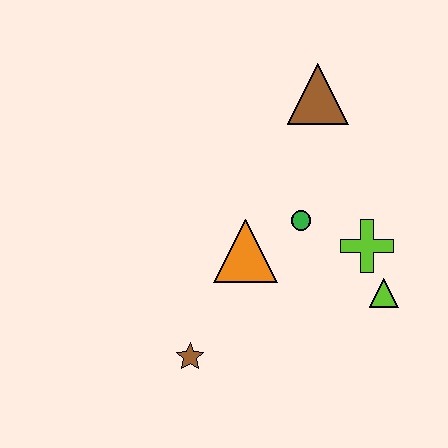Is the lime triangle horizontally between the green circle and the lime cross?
No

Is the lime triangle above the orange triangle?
No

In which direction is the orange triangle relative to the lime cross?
The orange triangle is to the left of the lime cross.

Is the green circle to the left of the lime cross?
Yes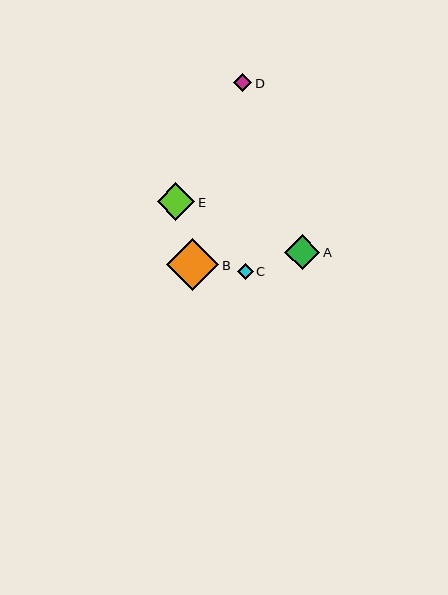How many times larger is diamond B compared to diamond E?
Diamond B is approximately 1.4 times the size of diamond E.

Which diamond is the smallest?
Diamond C is the smallest with a size of approximately 16 pixels.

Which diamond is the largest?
Diamond B is the largest with a size of approximately 53 pixels.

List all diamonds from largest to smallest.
From largest to smallest: B, E, A, D, C.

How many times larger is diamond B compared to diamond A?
Diamond B is approximately 1.5 times the size of diamond A.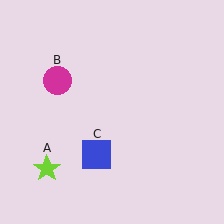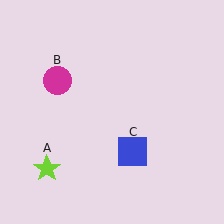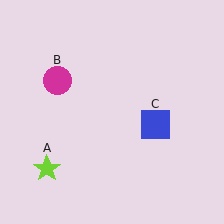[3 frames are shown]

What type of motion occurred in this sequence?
The blue square (object C) rotated counterclockwise around the center of the scene.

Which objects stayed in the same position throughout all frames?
Lime star (object A) and magenta circle (object B) remained stationary.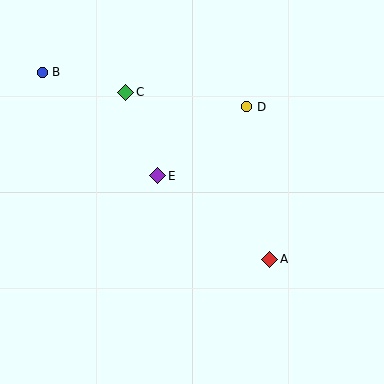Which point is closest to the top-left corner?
Point B is closest to the top-left corner.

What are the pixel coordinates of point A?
Point A is at (270, 259).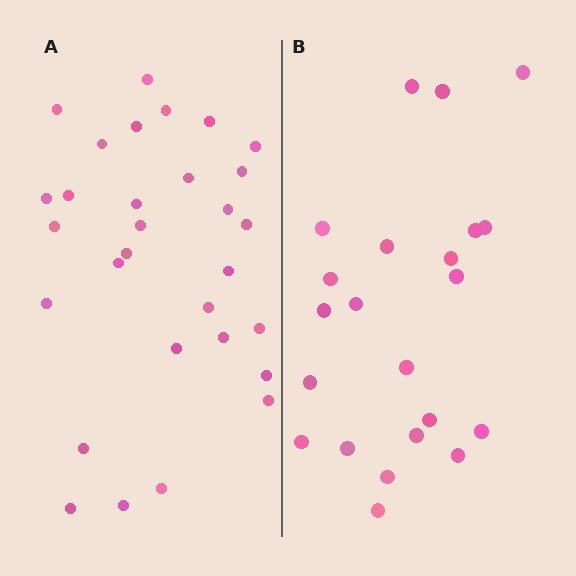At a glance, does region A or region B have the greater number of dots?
Region A (the left region) has more dots.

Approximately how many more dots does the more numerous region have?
Region A has roughly 8 or so more dots than region B.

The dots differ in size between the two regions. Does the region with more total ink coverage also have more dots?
No. Region B has more total ink coverage because its dots are larger, but region A actually contains more individual dots. Total area can be misleading — the number of items is what matters here.